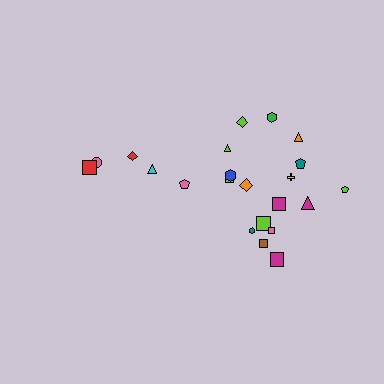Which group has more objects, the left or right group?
The right group.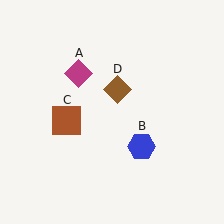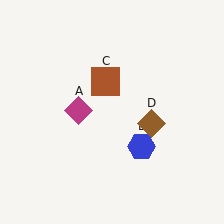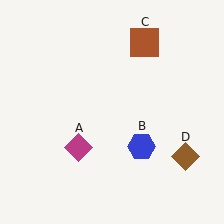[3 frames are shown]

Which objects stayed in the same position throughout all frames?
Blue hexagon (object B) remained stationary.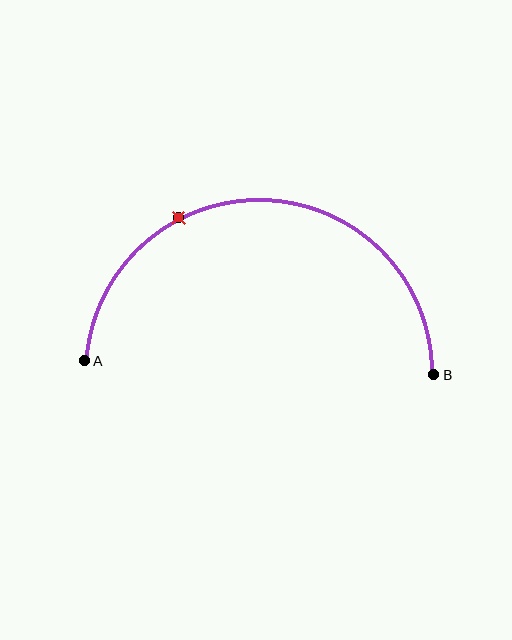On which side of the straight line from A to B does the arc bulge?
The arc bulges above the straight line connecting A and B.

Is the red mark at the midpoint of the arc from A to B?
No. The red mark lies on the arc but is closer to endpoint A. The arc midpoint would be at the point on the curve equidistant along the arc from both A and B.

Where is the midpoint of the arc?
The arc midpoint is the point on the curve farthest from the straight line joining A and B. It sits above that line.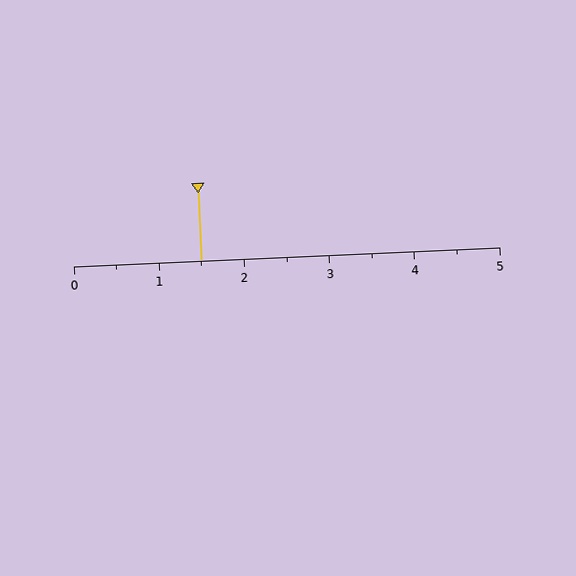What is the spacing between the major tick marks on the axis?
The major ticks are spaced 1 apart.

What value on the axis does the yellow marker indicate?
The marker indicates approximately 1.5.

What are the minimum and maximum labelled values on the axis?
The axis runs from 0 to 5.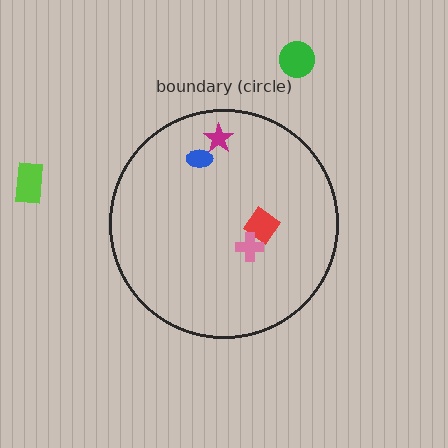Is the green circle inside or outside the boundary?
Outside.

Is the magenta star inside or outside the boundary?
Inside.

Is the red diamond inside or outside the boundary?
Inside.